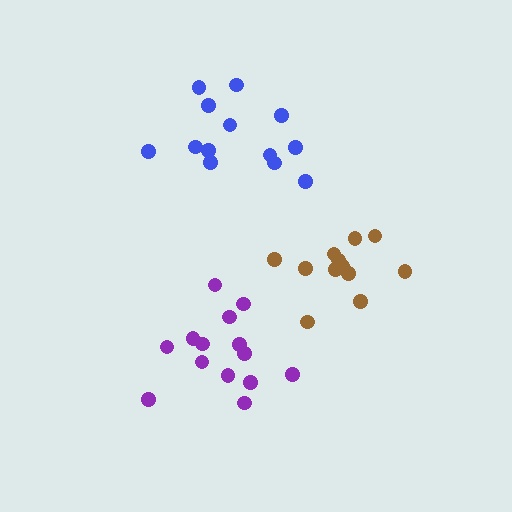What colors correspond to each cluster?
The clusters are colored: purple, brown, blue.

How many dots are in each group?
Group 1: 14 dots, Group 2: 12 dots, Group 3: 13 dots (39 total).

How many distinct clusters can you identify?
There are 3 distinct clusters.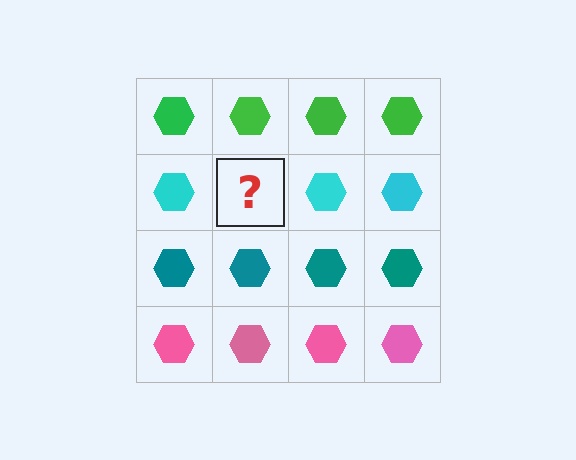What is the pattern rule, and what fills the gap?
The rule is that each row has a consistent color. The gap should be filled with a cyan hexagon.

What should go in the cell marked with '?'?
The missing cell should contain a cyan hexagon.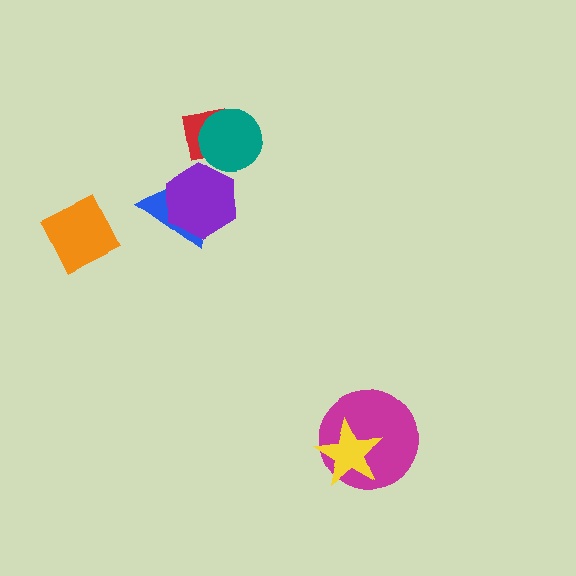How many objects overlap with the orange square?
0 objects overlap with the orange square.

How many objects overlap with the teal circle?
1 object overlaps with the teal circle.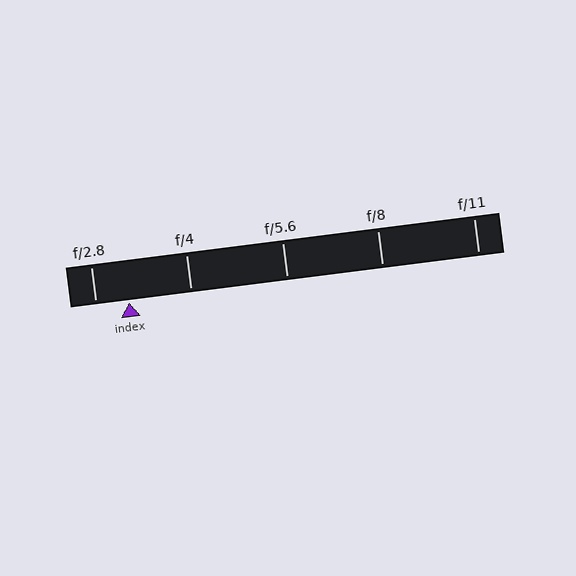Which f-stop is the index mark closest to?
The index mark is closest to f/2.8.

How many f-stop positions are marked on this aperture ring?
There are 5 f-stop positions marked.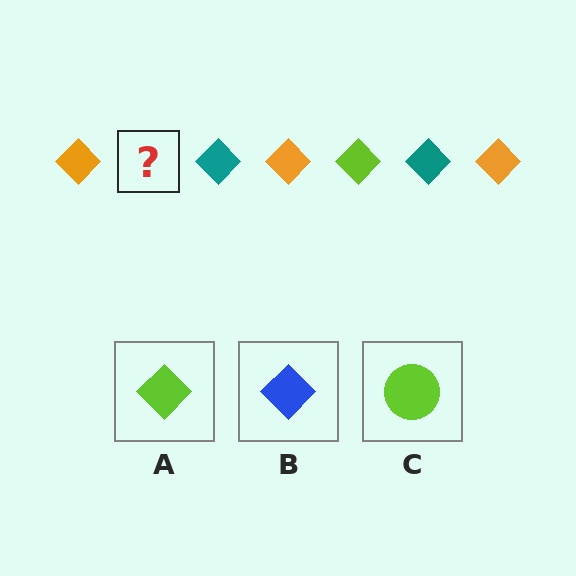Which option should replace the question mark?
Option A.